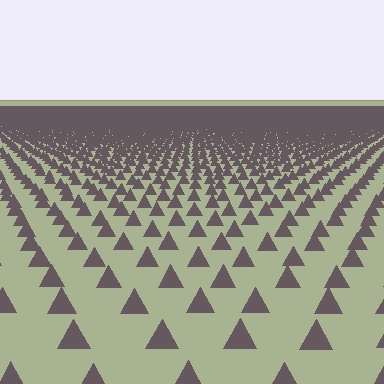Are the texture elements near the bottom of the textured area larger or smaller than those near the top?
Larger. Near the bottom, elements are closer to the viewer and appear at a bigger on-screen size.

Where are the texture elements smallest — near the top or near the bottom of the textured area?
Near the top.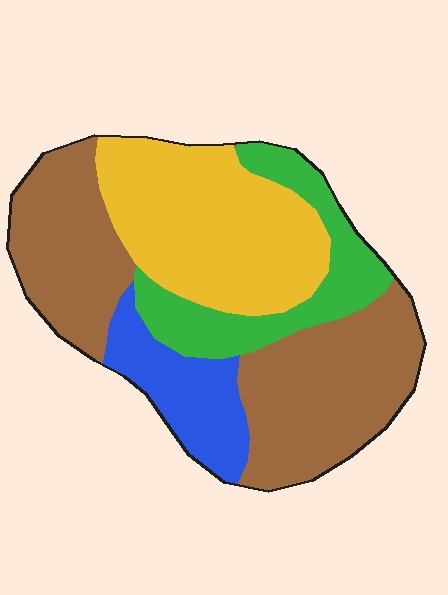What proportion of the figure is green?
Green takes up about one sixth (1/6) of the figure.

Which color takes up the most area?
Brown, at roughly 40%.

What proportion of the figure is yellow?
Yellow covers roughly 30% of the figure.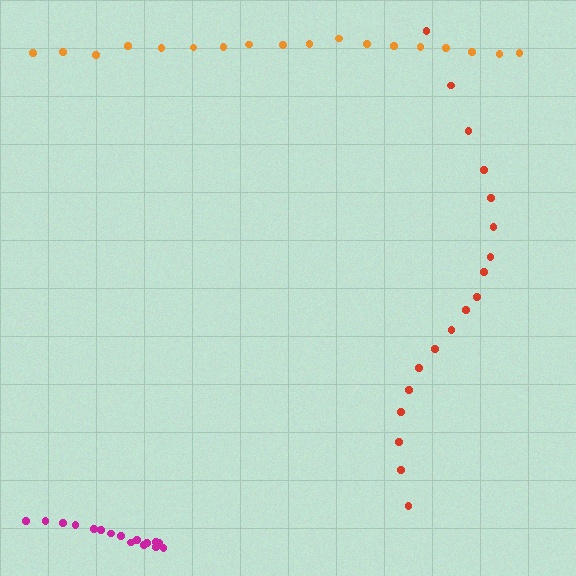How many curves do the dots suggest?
There are 3 distinct paths.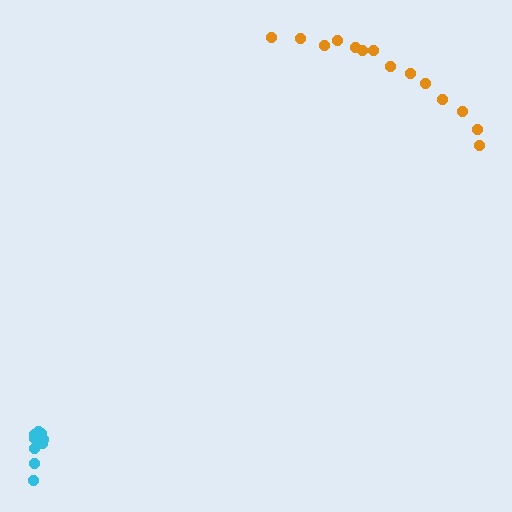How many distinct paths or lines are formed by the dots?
There are 2 distinct paths.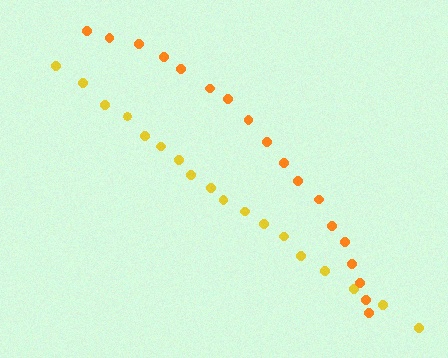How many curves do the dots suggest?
There are 2 distinct paths.